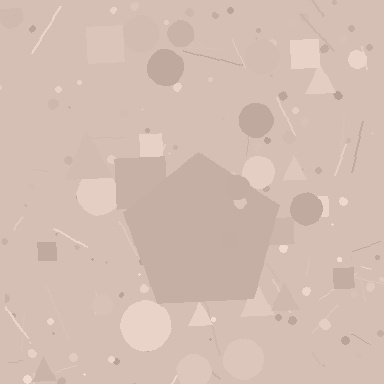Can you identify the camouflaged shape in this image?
The camouflaged shape is a pentagon.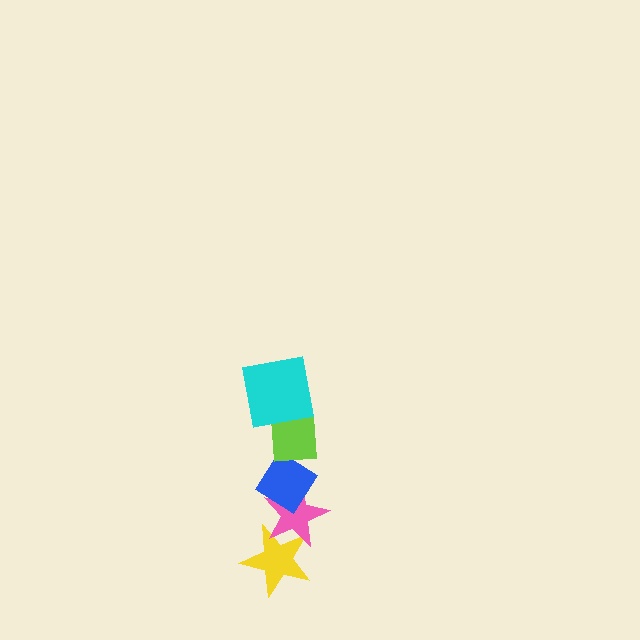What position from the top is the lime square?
The lime square is 2nd from the top.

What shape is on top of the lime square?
The cyan square is on top of the lime square.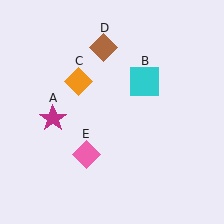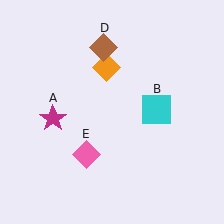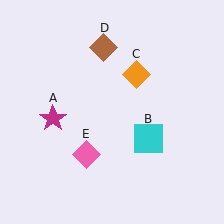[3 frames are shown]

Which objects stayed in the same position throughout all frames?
Magenta star (object A) and brown diamond (object D) and pink diamond (object E) remained stationary.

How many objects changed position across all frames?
2 objects changed position: cyan square (object B), orange diamond (object C).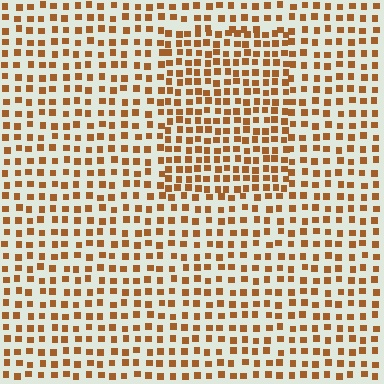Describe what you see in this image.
The image contains small brown elements arranged at two different densities. A rectangle-shaped region is visible where the elements are more densely packed than the surrounding area.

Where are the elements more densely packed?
The elements are more densely packed inside the rectangle boundary.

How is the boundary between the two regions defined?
The boundary is defined by a change in element density (approximately 1.5x ratio). All elements are the same color, size, and shape.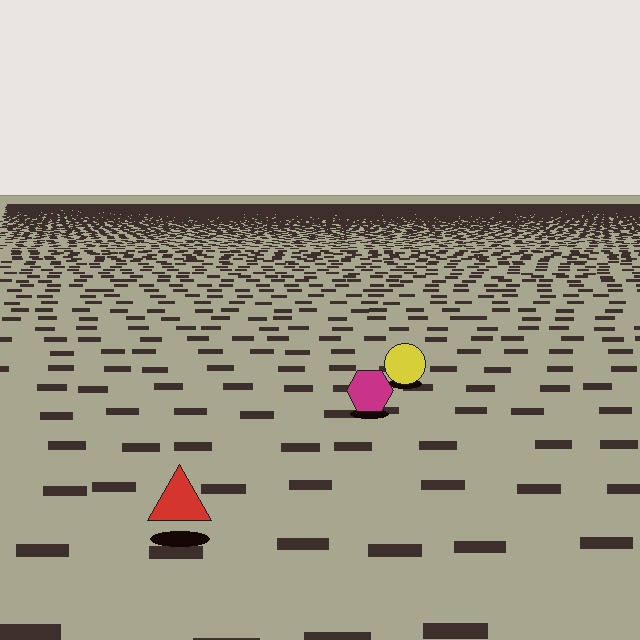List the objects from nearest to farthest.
From nearest to farthest: the red triangle, the magenta hexagon, the yellow circle.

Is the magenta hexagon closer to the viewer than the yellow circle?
Yes. The magenta hexagon is closer — you can tell from the texture gradient: the ground texture is coarser near it.